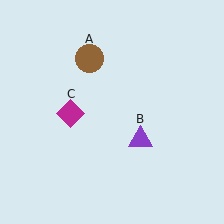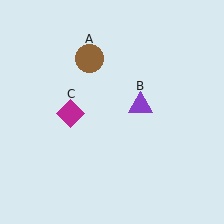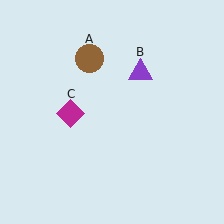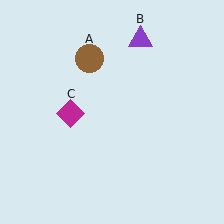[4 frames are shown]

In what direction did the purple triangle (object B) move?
The purple triangle (object B) moved up.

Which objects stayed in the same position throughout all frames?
Brown circle (object A) and magenta diamond (object C) remained stationary.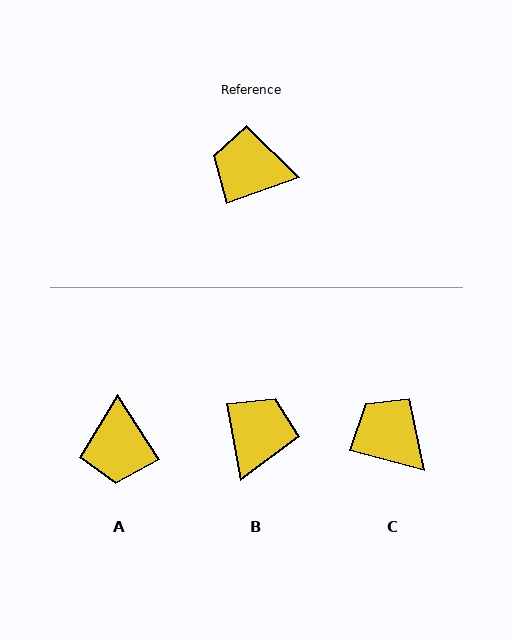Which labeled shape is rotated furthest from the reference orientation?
A, about 103 degrees away.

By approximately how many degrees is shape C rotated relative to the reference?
Approximately 35 degrees clockwise.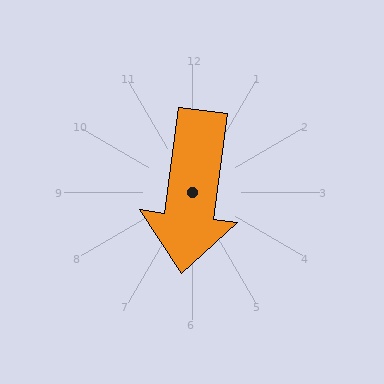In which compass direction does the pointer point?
South.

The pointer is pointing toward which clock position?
Roughly 6 o'clock.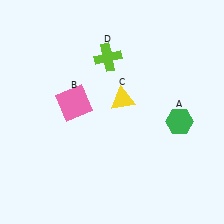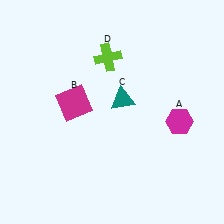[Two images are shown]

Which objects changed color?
A changed from green to magenta. B changed from pink to magenta. C changed from yellow to teal.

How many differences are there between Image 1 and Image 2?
There are 3 differences between the two images.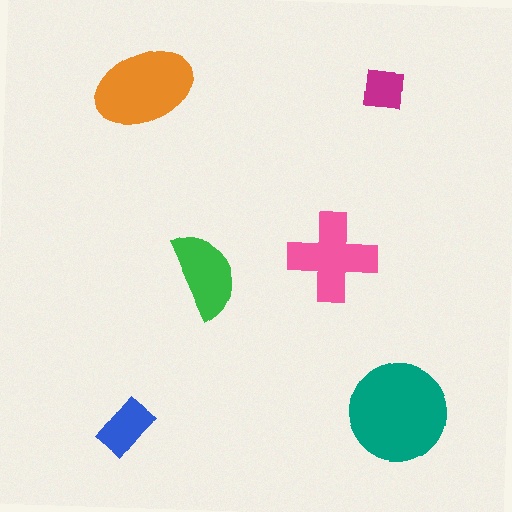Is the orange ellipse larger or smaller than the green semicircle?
Larger.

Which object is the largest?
The teal circle.